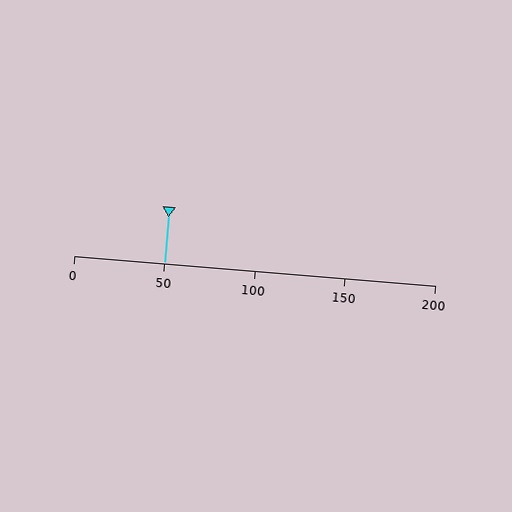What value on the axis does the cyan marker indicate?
The marker indicates approximately 50.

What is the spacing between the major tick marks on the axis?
The major ticks are spaced 50 apart.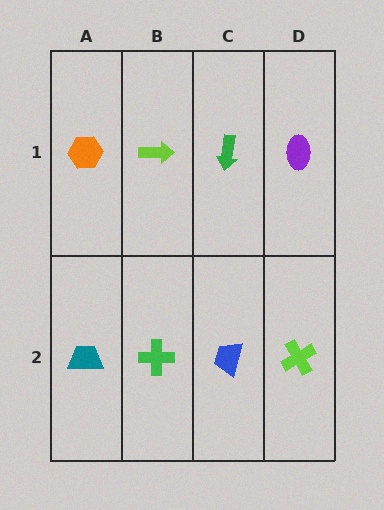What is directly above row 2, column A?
An orange hexagon.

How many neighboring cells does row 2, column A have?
2.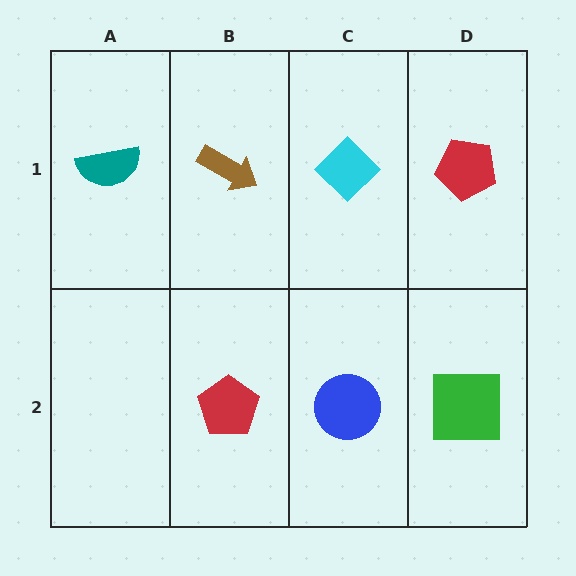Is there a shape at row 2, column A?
No, that cell is empty.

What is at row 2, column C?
A blue circle.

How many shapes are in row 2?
3 shapes.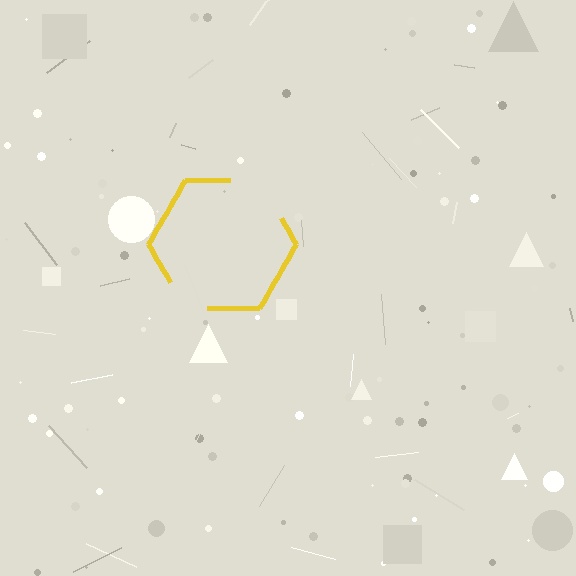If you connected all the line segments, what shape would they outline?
They would outline a hexagon.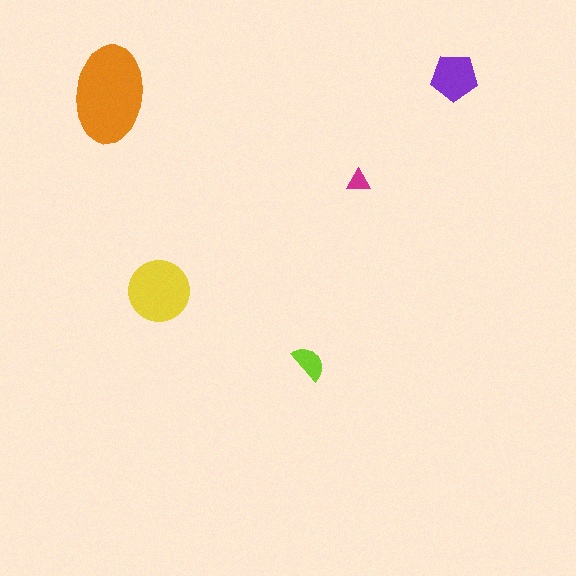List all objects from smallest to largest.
The magenta triangle, the lime semicircle, the purple pentagon, the yellow circle, the orange ellipse.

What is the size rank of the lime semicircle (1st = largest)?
4th.